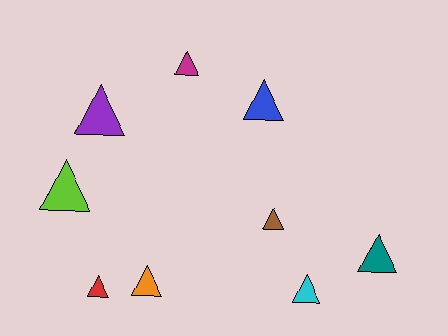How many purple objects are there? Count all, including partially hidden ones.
There is 1 purple object.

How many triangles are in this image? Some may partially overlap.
There are 9 triangles.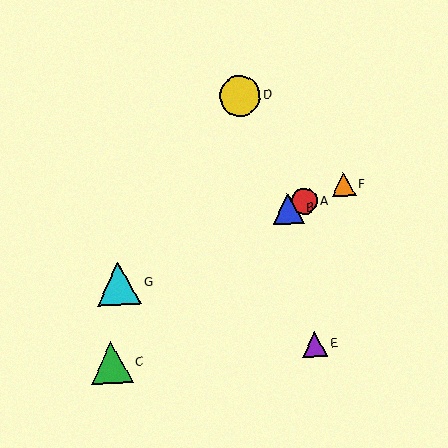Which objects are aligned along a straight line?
Objects A, B, F, G are aligned along a straight line.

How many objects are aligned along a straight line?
4 objects (A, B, F, G) are aligned along a straight line.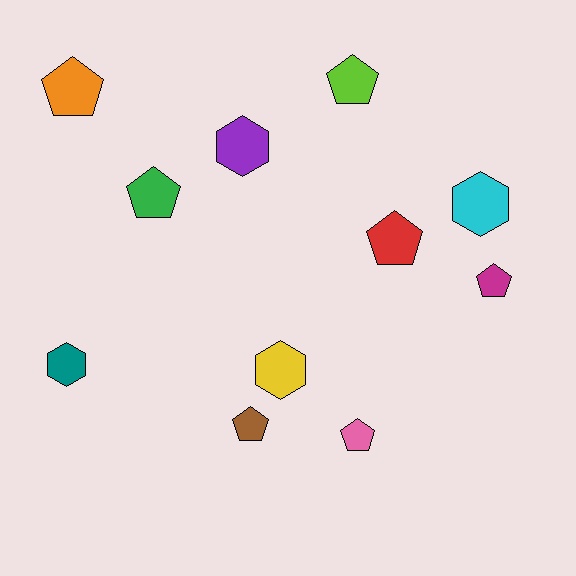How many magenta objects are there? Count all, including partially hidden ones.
There is 1 magenta object.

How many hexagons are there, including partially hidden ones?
There are 4 hexagons.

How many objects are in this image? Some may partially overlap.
There are 11 objects.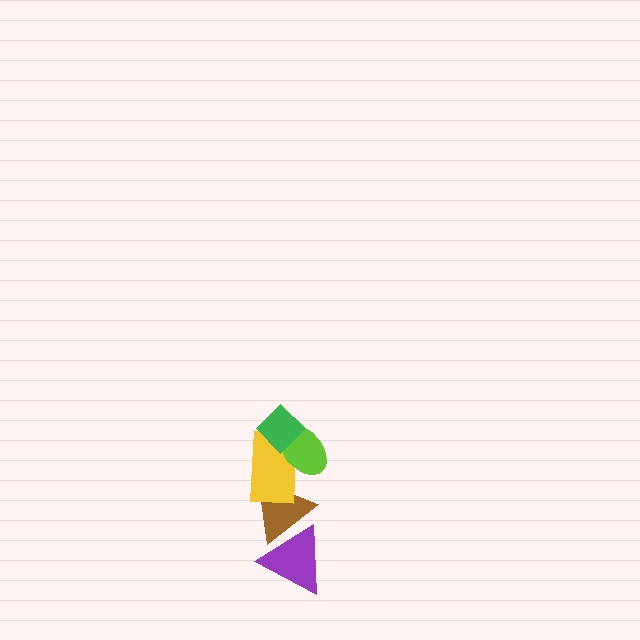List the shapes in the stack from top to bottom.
From top to bottom: the green diamond, the lime ellipse, the yellow rectangle, the brown triangle, the purple triangle.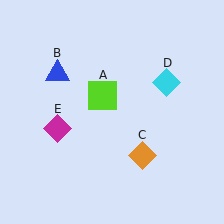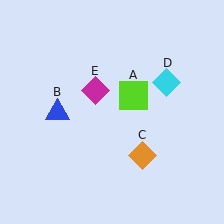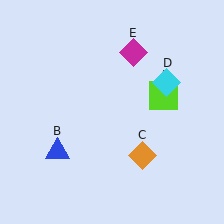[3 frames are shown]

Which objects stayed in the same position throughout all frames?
Orange diamond (object C) and cyan diamond (object D) remained stationary.